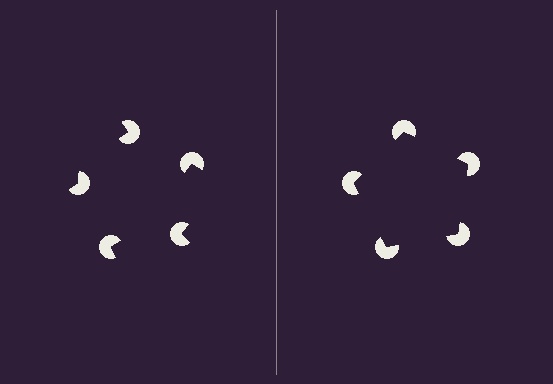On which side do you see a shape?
An illusory pentagon appears on the right side. On the left side the wedge cuts are rotated, so no coherent shape forms.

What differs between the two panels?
The pac-man discs are positioned identically on both sides; only the wedge orientations differ. On the right they align to a pentagon; on the left they are misaligned.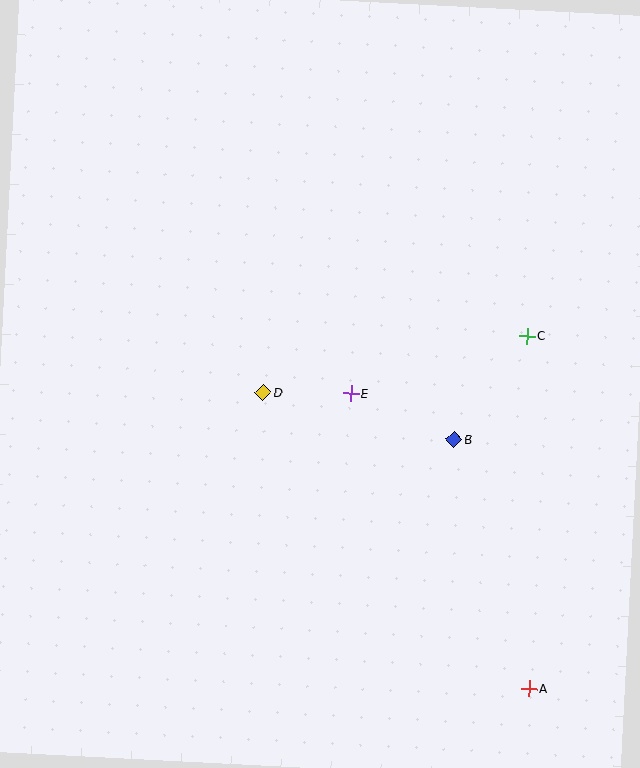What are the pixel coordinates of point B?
Point B is at (454, 439).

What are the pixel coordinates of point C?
Point C is at (527, 336).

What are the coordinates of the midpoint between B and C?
The midpoint between B and C is at (491, 387).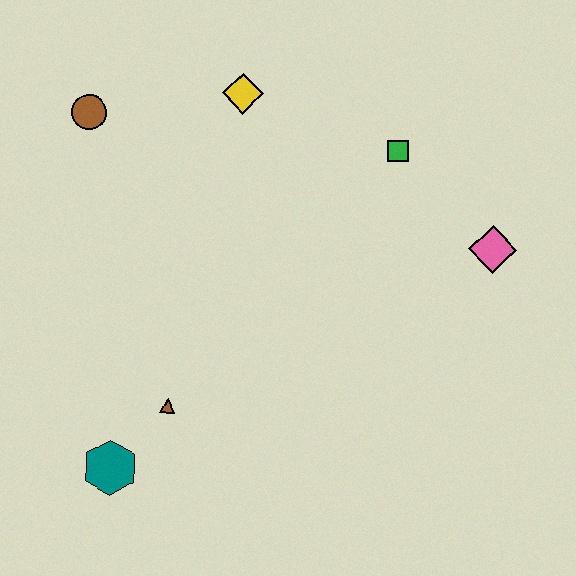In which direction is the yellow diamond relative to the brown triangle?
The yellow diamond is above the brown triangle.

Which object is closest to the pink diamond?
The green square is closest to the pink diamond.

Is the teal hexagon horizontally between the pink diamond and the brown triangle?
No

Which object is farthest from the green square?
The teal hexagon is farthest from the green square.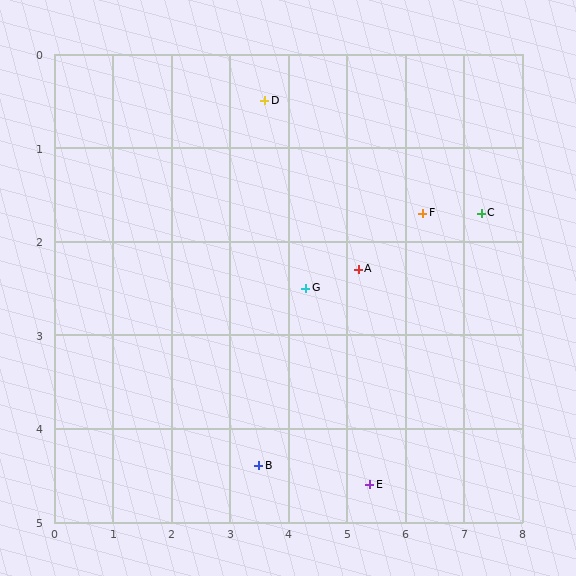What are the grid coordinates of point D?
Point D is at approximately (3.6, 0.5).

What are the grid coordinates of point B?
Point B is at approximately (3.5, 4.4).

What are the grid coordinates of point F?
Point F is at approximately (6.3, 1.7).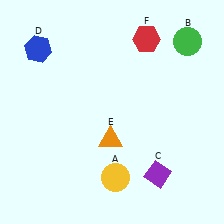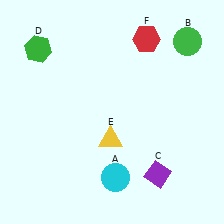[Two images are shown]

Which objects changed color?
A changed from yellow to cyan. D changed from blue to green. E changed from orange to yellow.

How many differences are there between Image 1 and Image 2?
There are 3 differences between the two images.